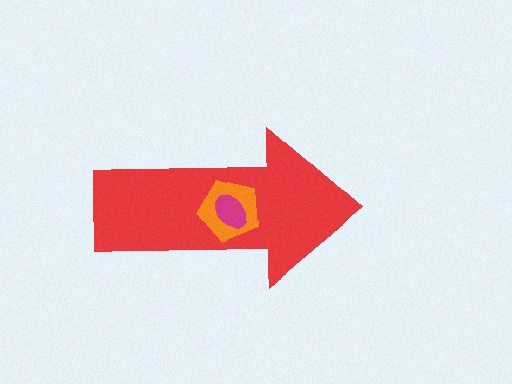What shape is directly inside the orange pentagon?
The magenta ellipse.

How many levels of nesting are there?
3.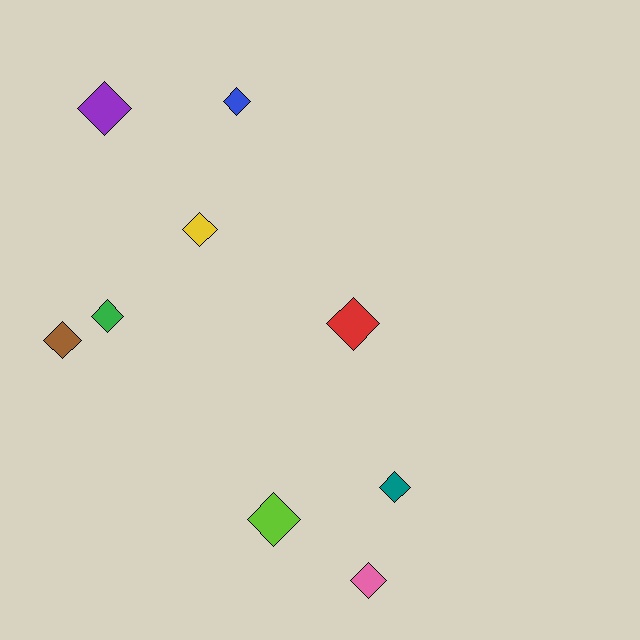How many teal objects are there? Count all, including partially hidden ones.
There is 1 teal object.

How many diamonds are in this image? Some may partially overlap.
There are 9 diamonds.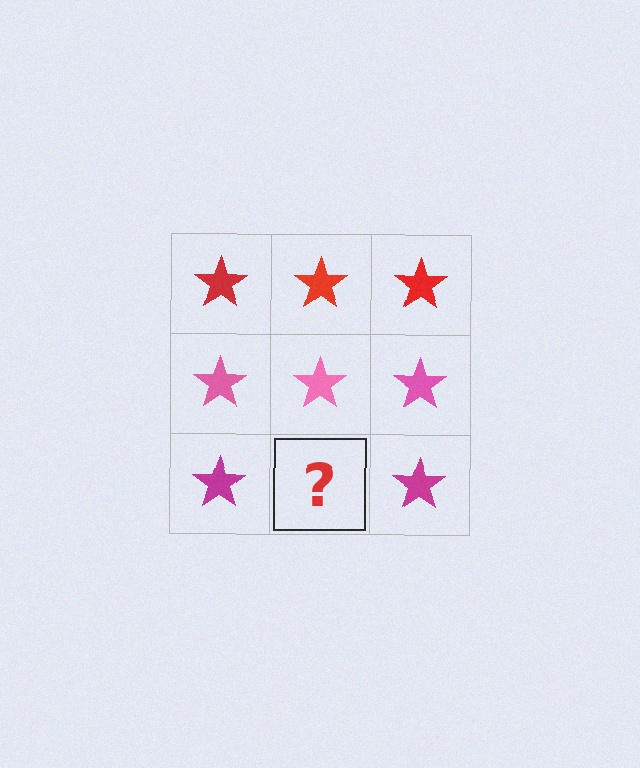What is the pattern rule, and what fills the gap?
The rule is that each row has a consistent color. The gap should be filled with a magenta star.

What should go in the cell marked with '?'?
The missing cell should contain a magenta star.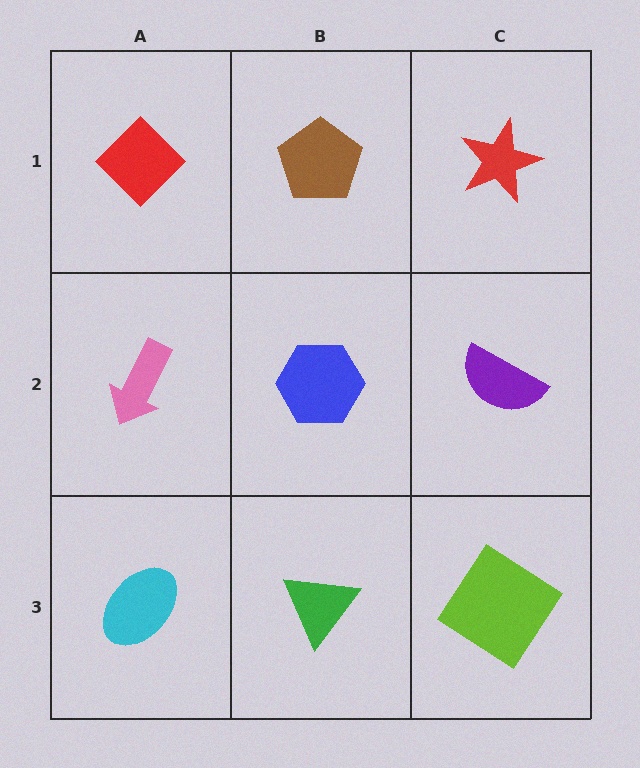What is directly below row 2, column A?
A cyan ellipse.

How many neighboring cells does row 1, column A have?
2.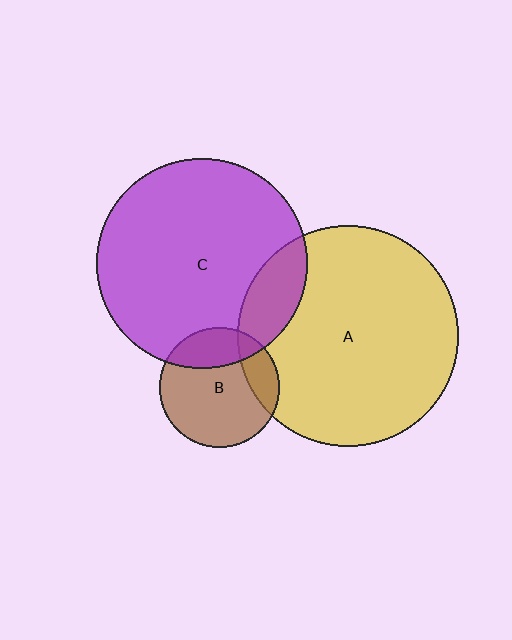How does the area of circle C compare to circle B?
Approximately 3.1 times.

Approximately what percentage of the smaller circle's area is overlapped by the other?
Approximately 15%.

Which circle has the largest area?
Circle A (yellow).